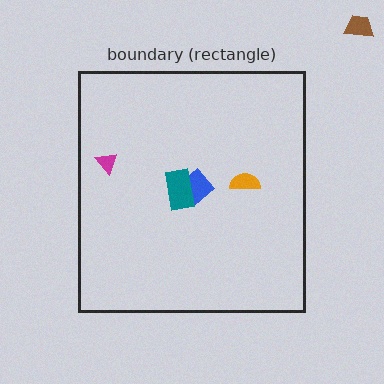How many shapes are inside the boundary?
4 inside, 1 outside.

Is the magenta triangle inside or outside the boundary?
Inside.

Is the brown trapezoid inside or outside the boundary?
Outside.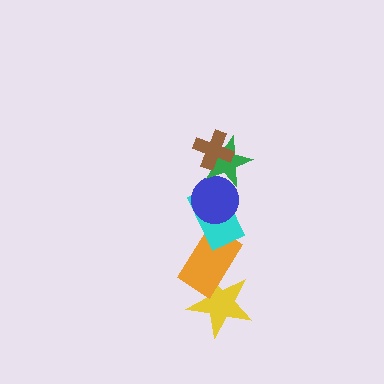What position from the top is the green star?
The green star is 2nd from the top.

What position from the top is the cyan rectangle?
The cyan rectangle is 4th from the top.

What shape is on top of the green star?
The brown cross is on top of the green star.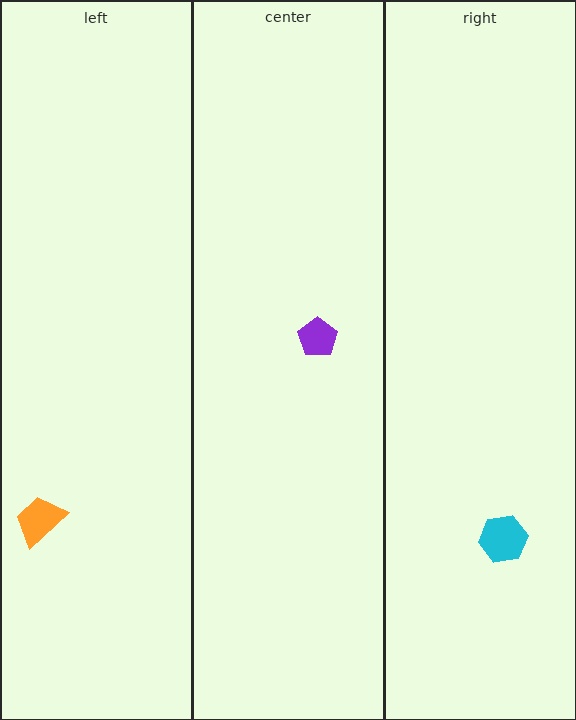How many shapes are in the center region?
1.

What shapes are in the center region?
The purple pentagon.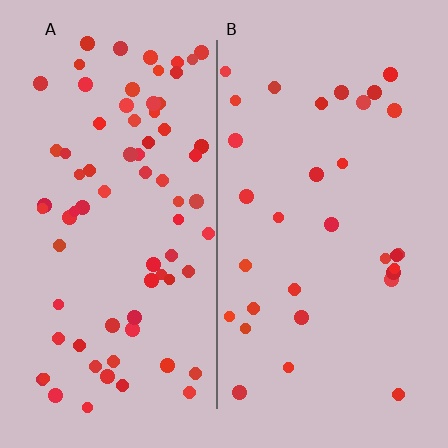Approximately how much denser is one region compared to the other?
Approximately 2.4× — region A over region B.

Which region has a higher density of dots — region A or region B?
A (the left).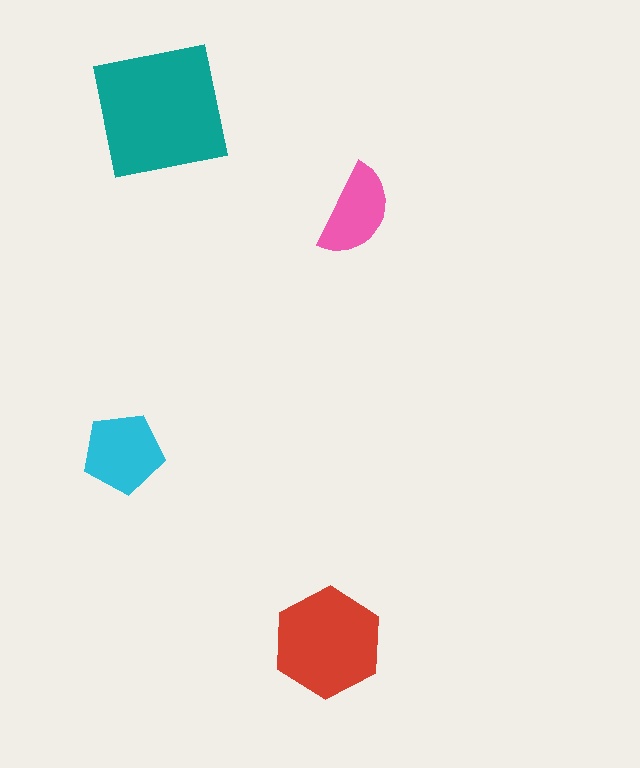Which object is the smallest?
The pink semicircle.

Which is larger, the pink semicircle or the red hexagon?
The red hexagon.